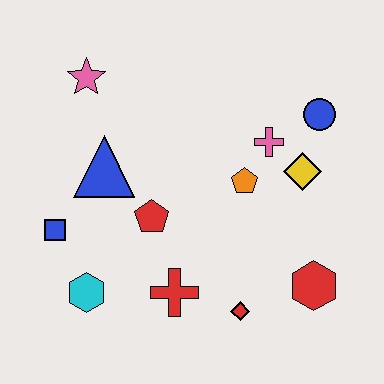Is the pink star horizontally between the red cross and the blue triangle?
No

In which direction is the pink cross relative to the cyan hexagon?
The pink cross is to the right of the cyan hexagon.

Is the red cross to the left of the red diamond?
Yes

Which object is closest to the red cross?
The red diamond is closest to the red cross.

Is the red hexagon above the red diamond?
Yes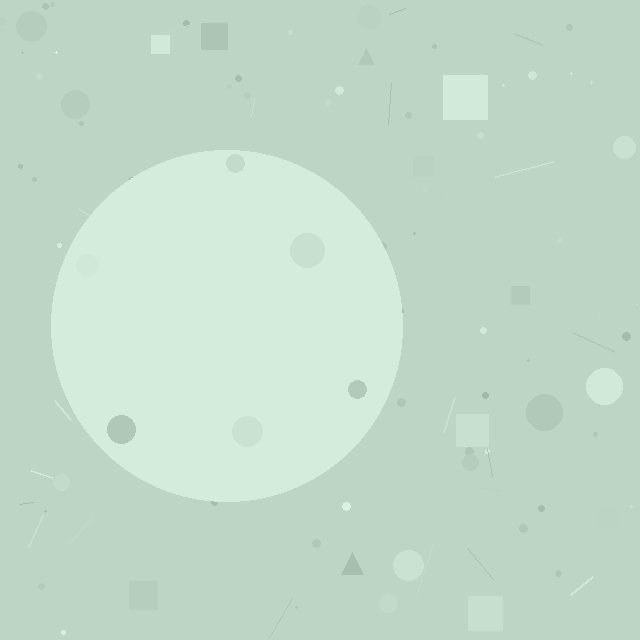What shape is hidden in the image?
A circle is hidden in the image.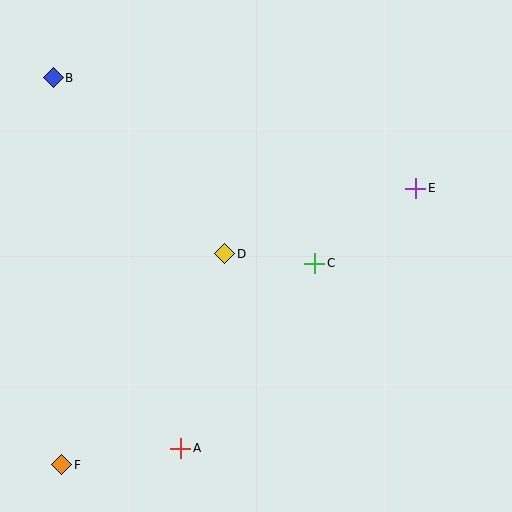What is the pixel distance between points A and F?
The distance between A and F is 120 pixels.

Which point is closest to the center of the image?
Point D at (225, 254) is closest to the center.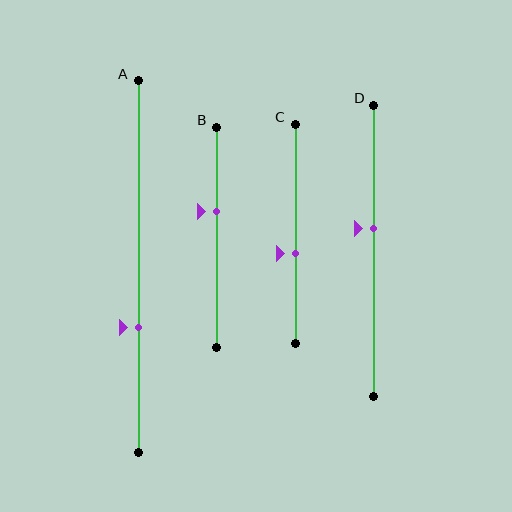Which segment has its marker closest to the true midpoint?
Segment D has its marker closest to the true midpoint.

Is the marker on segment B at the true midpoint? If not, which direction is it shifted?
No, the marker on segment B is shifted upward by about 12% of the segment length.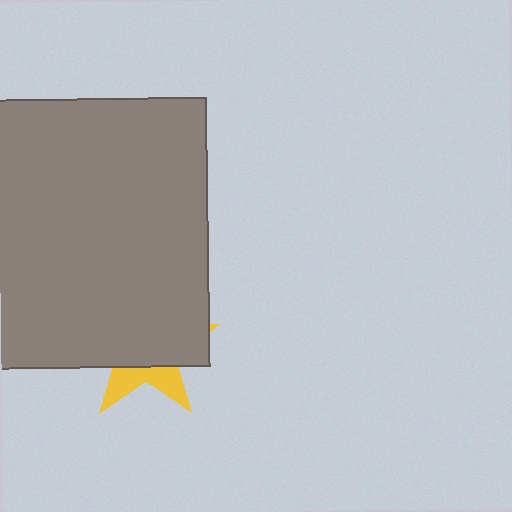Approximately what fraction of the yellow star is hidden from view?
Roughly 70% of the yellow star is hidden behind the gray rectangle.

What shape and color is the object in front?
The object in front is a gray rectangle.